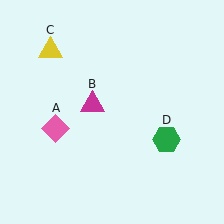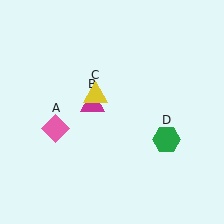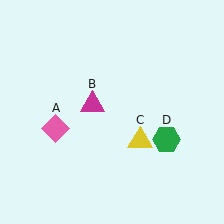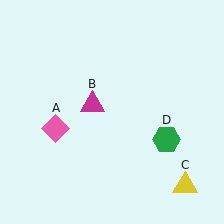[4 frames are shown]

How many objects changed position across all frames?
1 object changed position: yellow triangle (object C).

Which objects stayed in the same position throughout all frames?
Pink diamond (object A) and magenta triangle (object B) and green hexagon (object D) remained stationary.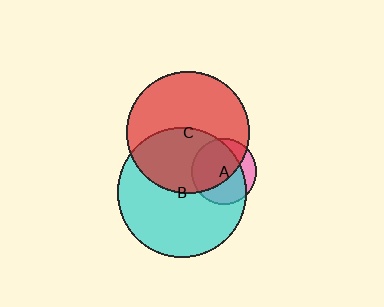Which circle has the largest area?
Circle B (cyan).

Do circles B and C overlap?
Yes.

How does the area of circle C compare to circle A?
Approximately 3.5 times.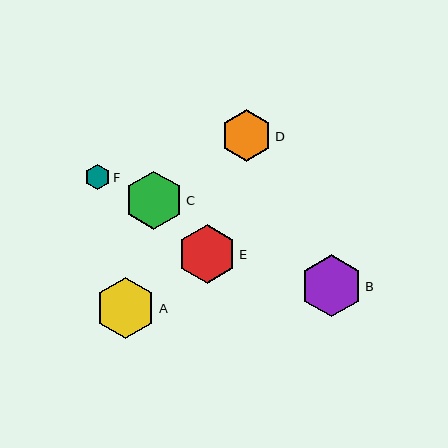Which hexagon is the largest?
Hexagon B is the largest with a size of approximately 62 pixels.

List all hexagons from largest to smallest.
From largest to smallest: B, A, E, C, D, F.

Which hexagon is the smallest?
Hexagon F is the smallest with a size of approximately 25 pixels.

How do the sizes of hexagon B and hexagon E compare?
Hexagon B and hexagon E are approximately the same size.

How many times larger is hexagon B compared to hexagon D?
Hexagon B is approximately 1.2 times the size of hexagon D.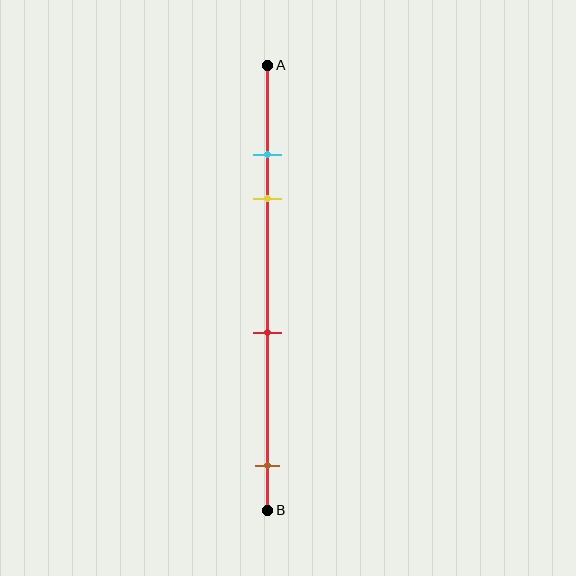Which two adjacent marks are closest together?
The cyan and yellow marks are the closest adjacent pair.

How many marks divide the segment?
There are 4 marks dividing the segment.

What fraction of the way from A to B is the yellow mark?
The yellow mark is approximately 30% (0.3) of the way from A to B.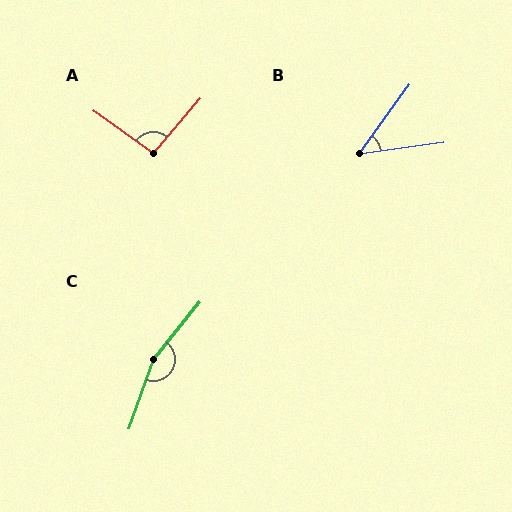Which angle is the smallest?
B, at approximately 46 degrees.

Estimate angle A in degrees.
Approximately 95 degrees.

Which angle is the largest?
C, at approximately 160 degrees.